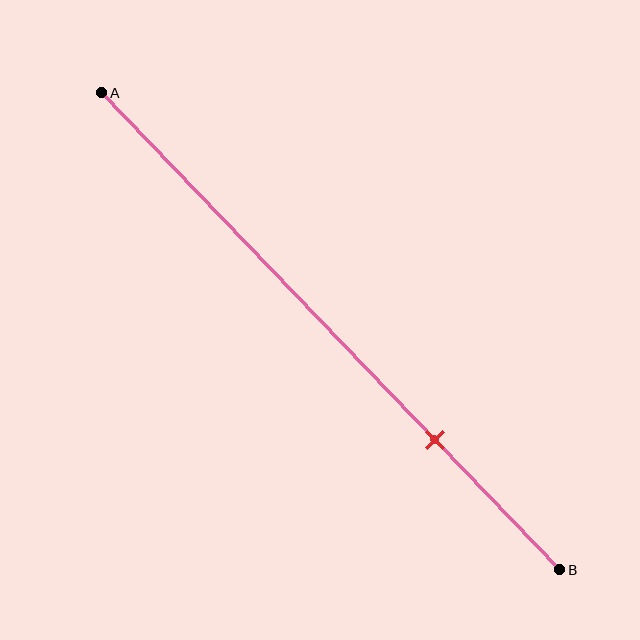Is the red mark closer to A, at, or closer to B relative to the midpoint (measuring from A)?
The red mark is closer to point B than the midpoint of segment AB.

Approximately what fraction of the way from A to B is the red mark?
The red mark is approximately 75% of the way from A to B.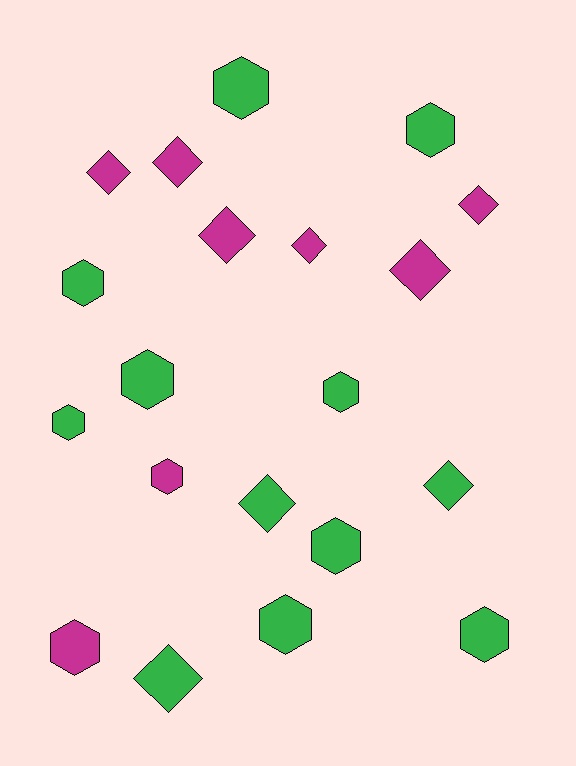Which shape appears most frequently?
Hexagon, with 11 objects.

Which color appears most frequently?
Green, with 12 objects.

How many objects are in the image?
There are 20 objects.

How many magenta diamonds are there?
There are 6 magenta diamonds.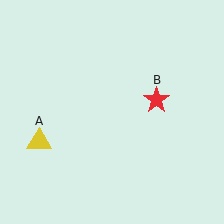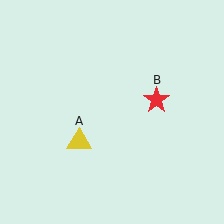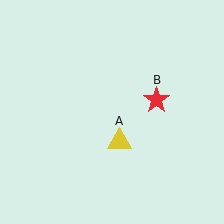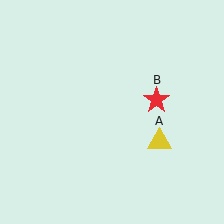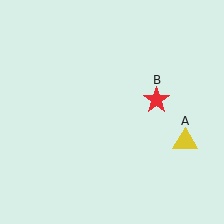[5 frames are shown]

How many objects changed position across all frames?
1 object changed position: yellow triangle (object A).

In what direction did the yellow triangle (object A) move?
The yellow triangle (object A) moved right.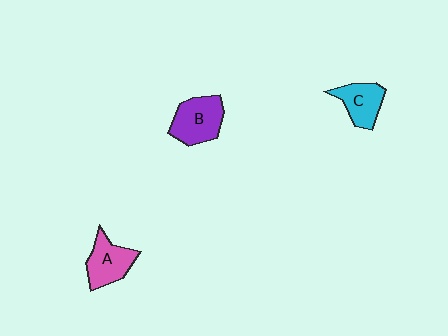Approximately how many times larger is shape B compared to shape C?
Approximately 1.3 times.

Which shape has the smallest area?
Shape C (cyan).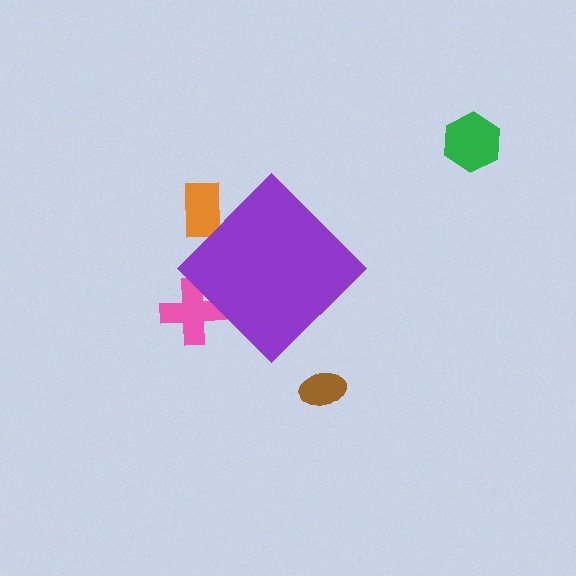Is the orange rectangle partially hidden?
Yes, the orange rectangle is partially hidden behind the purple diamond.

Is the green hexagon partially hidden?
No, the green hexagon is fully visible.